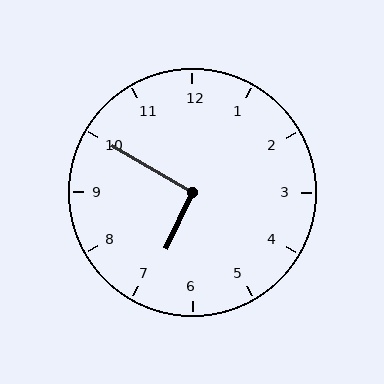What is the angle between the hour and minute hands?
Approximately 95 degrees.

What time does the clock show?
6:50.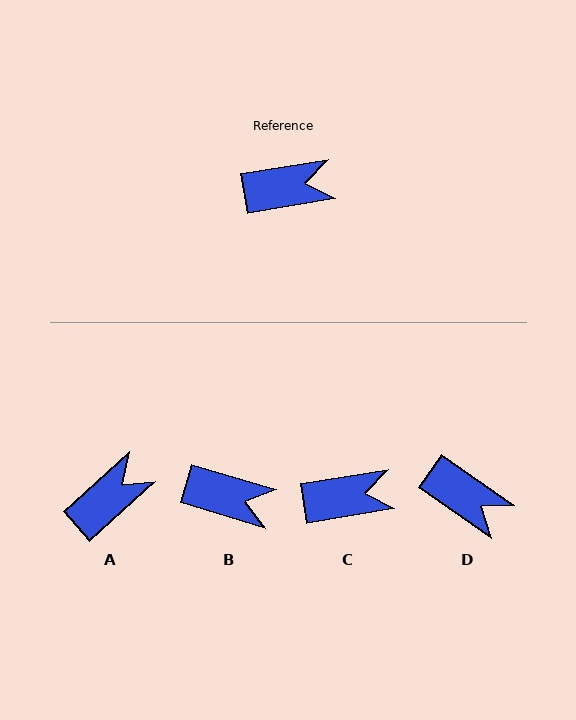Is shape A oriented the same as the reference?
No, it is off by about 33 degrees.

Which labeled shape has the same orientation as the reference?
C.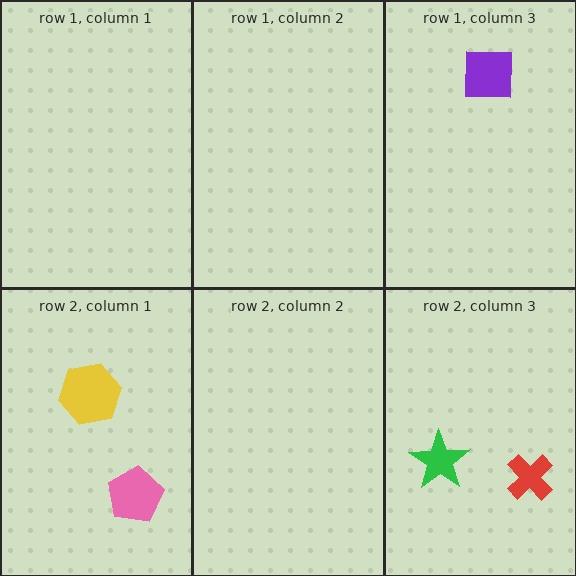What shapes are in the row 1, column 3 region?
The purple square.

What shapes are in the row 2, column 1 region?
The pink pentagon, the yellow hexagon.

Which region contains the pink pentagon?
The row 2, column 1 region.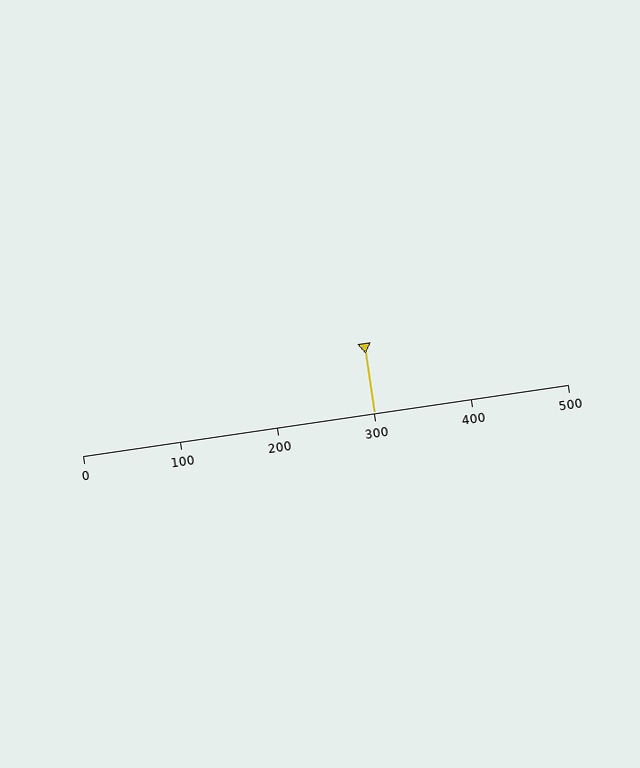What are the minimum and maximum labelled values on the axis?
The axis runs from 0 to 500.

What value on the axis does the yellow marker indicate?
The marker indicates approximately 300.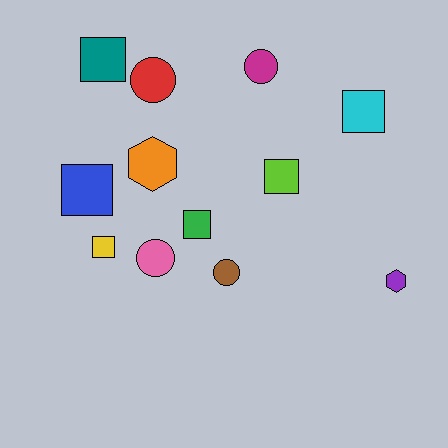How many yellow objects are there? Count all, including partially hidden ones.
There is 1 yellow object.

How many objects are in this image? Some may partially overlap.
There are 12 objects.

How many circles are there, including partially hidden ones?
There are 4 circles.